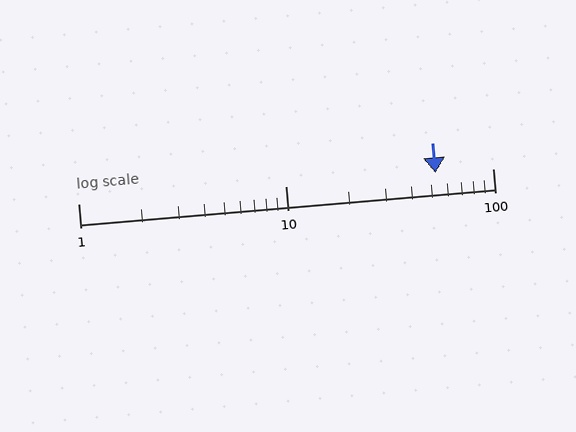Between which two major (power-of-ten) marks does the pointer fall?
The pointer is between 10 and 100.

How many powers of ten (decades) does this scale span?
The scale spans 2 decades, from 1 to 100.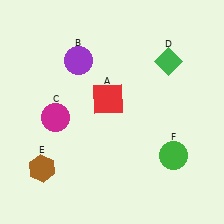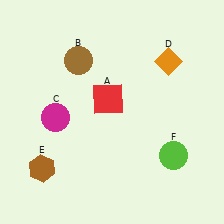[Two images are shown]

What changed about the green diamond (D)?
In Image 1, D is green. In Image 2, it changed to orange.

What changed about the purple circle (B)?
In Image 1, B is purple. In Image 2, it changed to brown.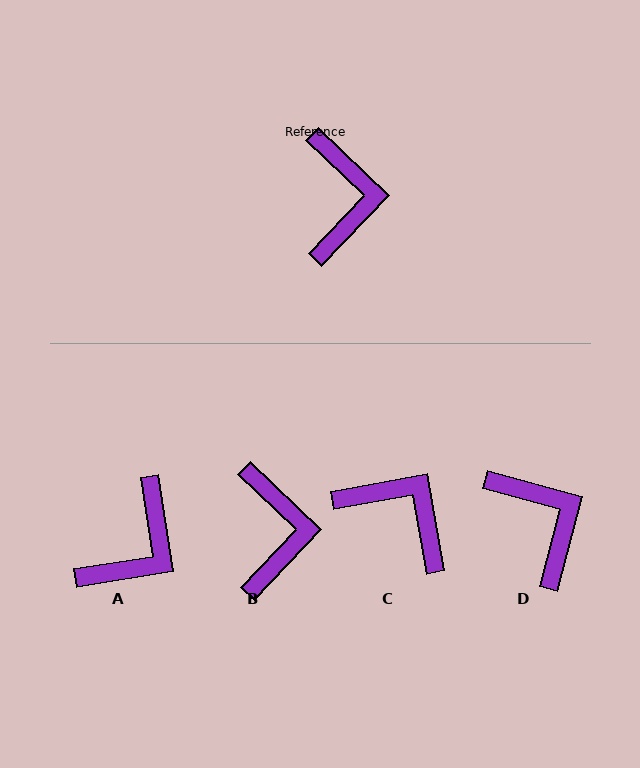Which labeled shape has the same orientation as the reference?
B.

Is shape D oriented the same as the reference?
No, it is off by about 29 degrees.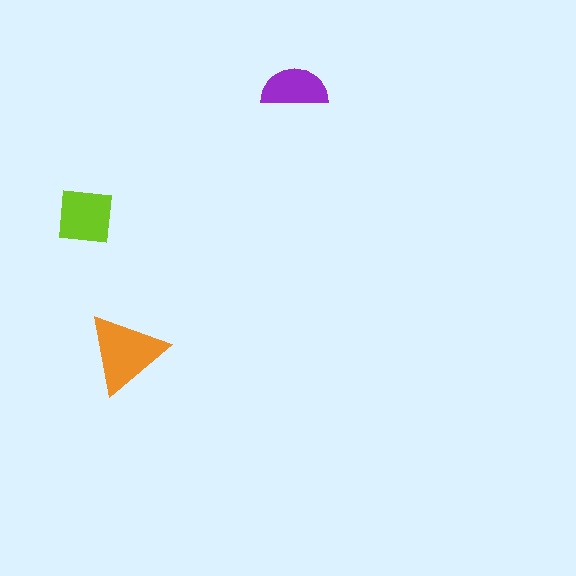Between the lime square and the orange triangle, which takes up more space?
The orange triangle.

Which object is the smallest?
The purple semicircle.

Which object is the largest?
The orange triangle.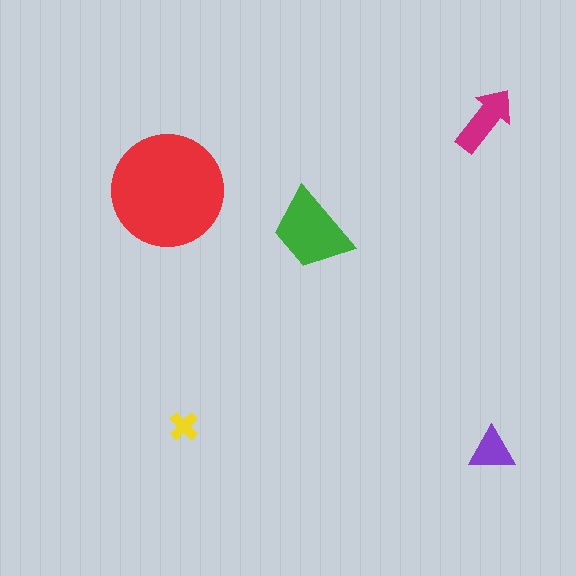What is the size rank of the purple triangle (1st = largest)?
4th.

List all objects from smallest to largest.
The yellow cross, the purple triangle, the magenta arrow, the green trapezoid, the red circle.